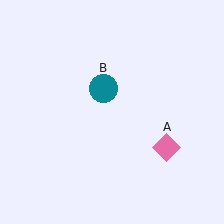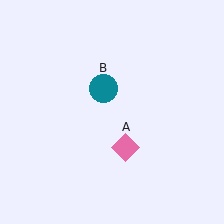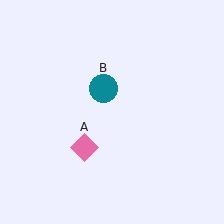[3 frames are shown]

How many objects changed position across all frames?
1 object changed position: pink diamond (object A).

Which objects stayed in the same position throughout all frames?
Teal circle (object B) remained stationary.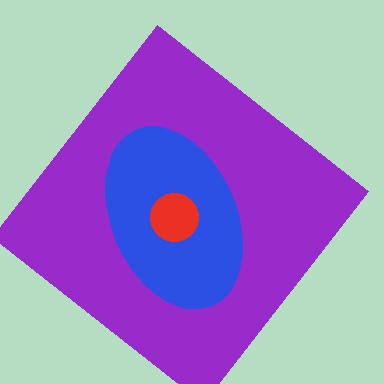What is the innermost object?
The red circle.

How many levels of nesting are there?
3.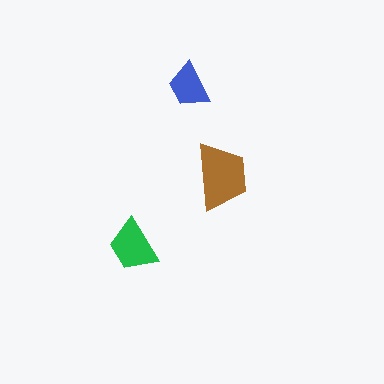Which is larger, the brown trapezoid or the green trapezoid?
The brown one.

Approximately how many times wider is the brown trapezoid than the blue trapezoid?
About 1.5 times wider.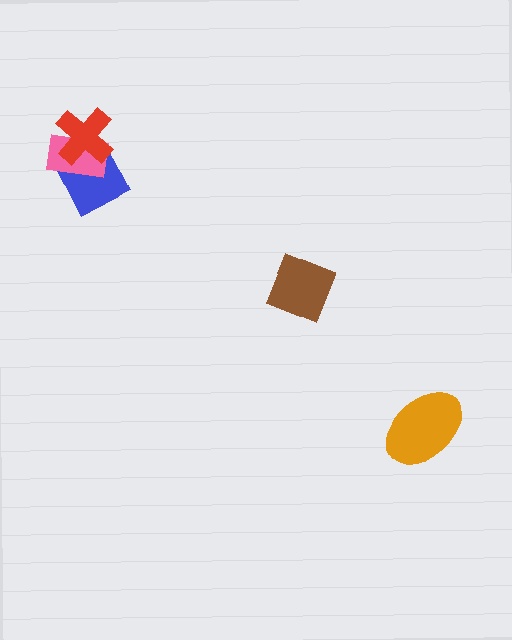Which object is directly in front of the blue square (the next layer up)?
The pink rectangle is directly in front of the blue square.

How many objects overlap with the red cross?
2 objects overlap with the red cross.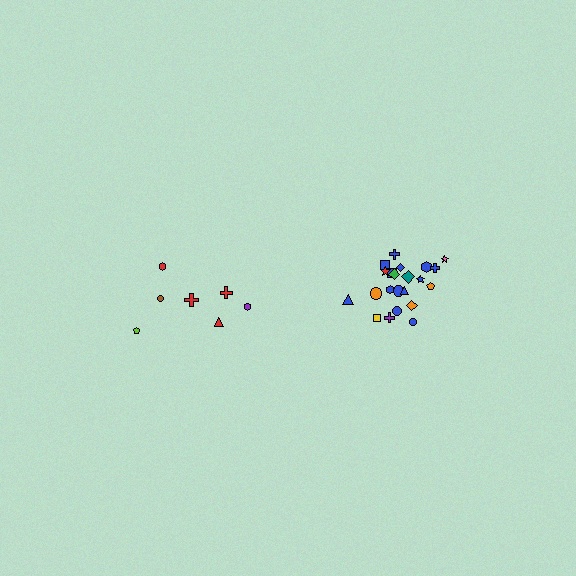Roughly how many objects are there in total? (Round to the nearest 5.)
Roughly 30 objects in total.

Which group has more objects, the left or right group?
The right group.